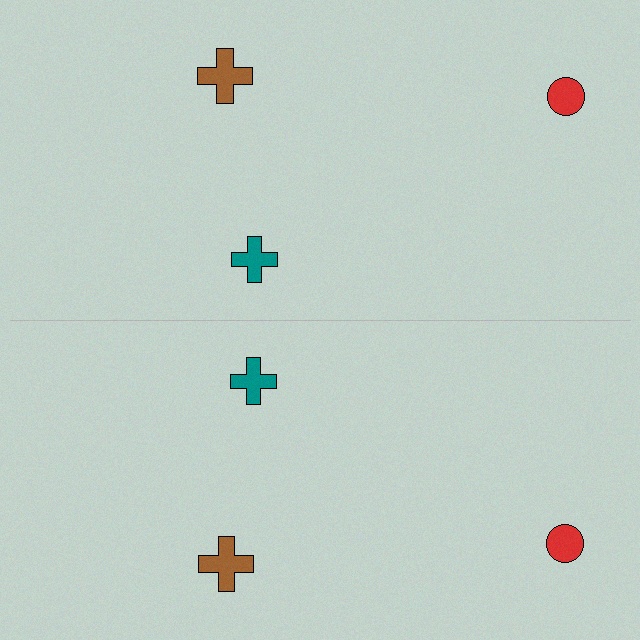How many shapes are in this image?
There are 6 shapes in this image.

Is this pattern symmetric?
Yes, this pattern has bilateral (reflection) symmetry.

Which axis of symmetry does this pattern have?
The pattern has a horizontal axis of symmetry running through the center of the image.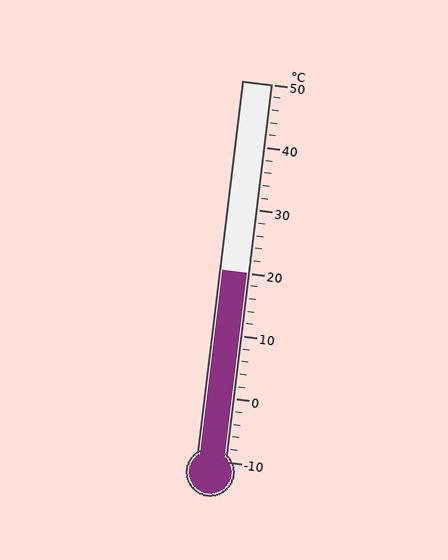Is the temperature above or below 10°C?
The temperature is above 10°C.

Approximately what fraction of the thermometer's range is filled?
The thermometer is filled to approximately 50% of its range.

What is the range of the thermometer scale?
The thermometer scale ranges from -10°C to 50°C.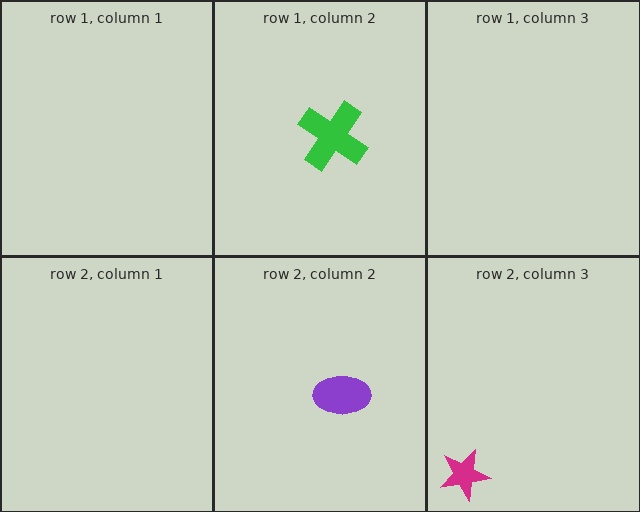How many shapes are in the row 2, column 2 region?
1.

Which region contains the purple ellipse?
The row 2, column 2 region.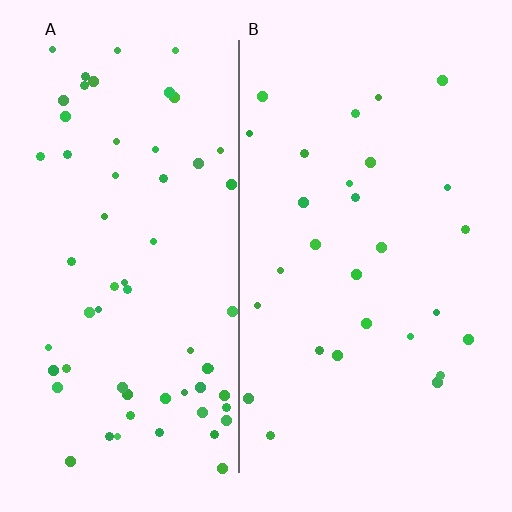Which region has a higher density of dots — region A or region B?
A (the left).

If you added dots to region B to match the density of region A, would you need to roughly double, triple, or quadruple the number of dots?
Approximately double.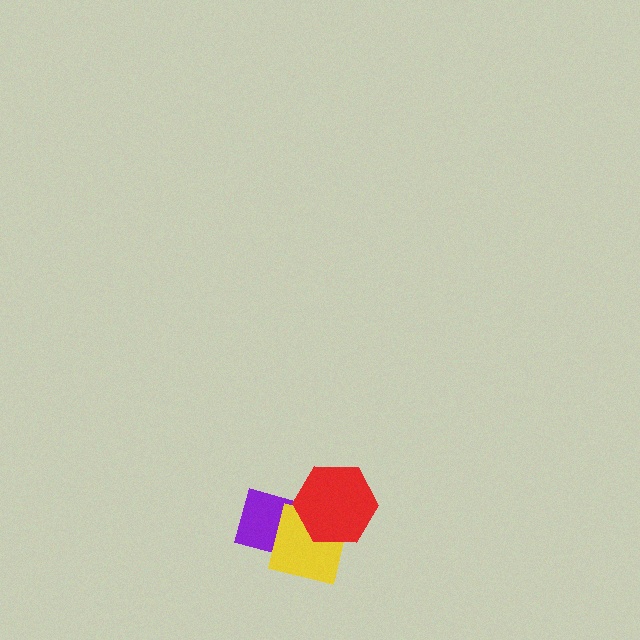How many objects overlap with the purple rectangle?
2 objects overlap with the purple rectangle.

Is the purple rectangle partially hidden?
Yes, it is partially covered by another shape.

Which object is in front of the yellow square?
The red hexagon is in front of the yellow square.